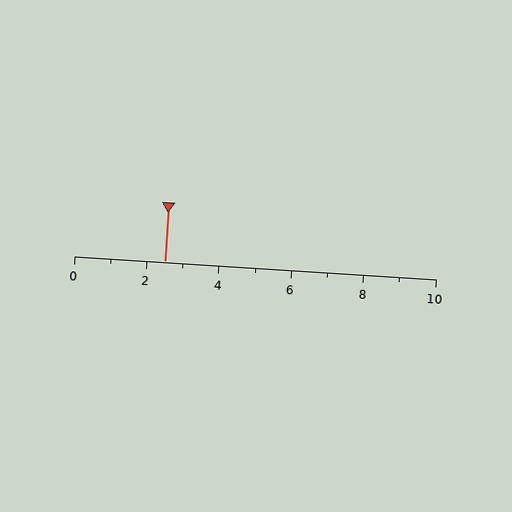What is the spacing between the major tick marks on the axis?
The major ticks are spaced 2 apart.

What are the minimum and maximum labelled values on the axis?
The axis runs from 0 to 10.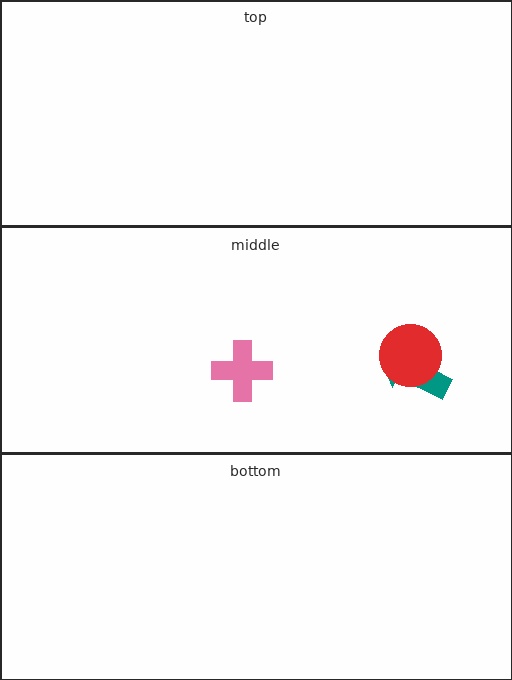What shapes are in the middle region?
The pink cross, the teal arrow, the red circle.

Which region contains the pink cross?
The middle region.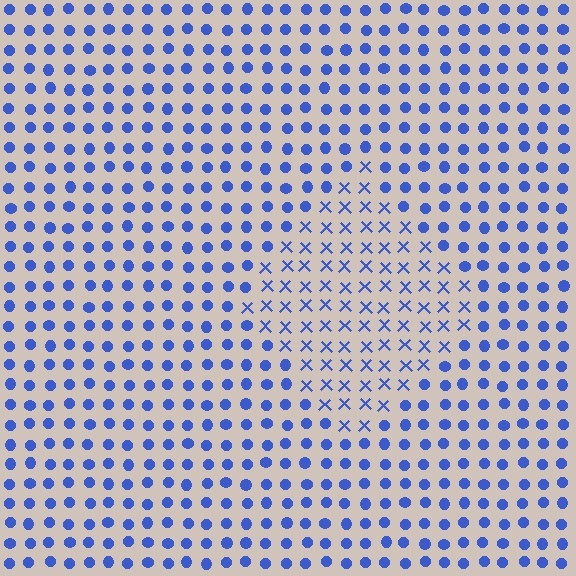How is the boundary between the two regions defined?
The boundary is defined by a change in element shape: X marks inside vs. circles outside. All elements share the same color and spacing.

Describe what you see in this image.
The image is filled with small blue elements arranged in a uniform grid. A diamond-shaped region contains X marks, while the surrounding area contains circles. The boundary is defined purely by the change in element shape.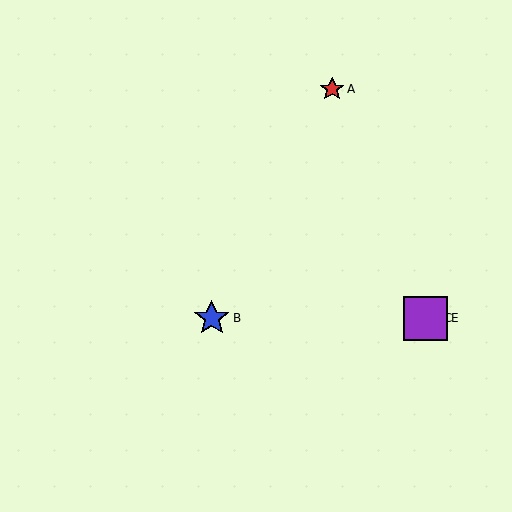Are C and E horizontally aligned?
Yes, both are at y≈318.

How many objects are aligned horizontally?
4 objects (B, C, D, E) are aligned horizontally.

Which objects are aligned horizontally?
Objects B, C, D, E are aligned horizontally.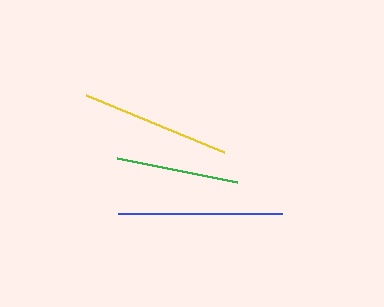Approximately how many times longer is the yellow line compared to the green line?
The yellow line is approximately 1.2 times the length of the green line.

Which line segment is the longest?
The blue line is the longest at approximately 164 pixels.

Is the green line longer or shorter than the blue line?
The blue line is longer than the green line.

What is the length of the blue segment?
The blue segment is approximately 164 pixels long.